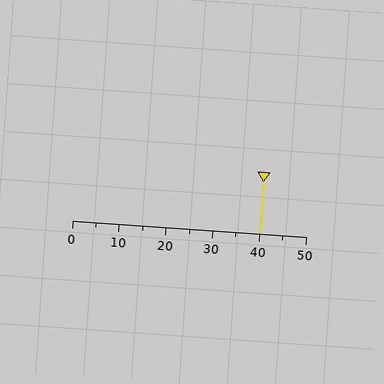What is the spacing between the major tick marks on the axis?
The major ticks are spaced 10 apart.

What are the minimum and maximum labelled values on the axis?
The axis runs from 0 to 50.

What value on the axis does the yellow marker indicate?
The marker indicates approximately 40.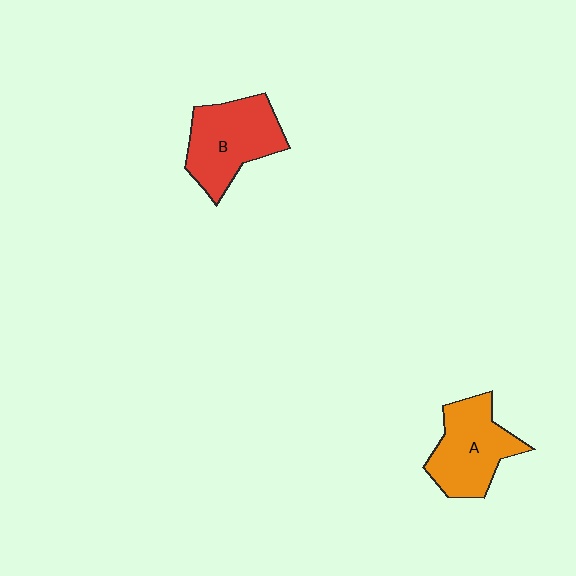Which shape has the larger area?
Shape B (red).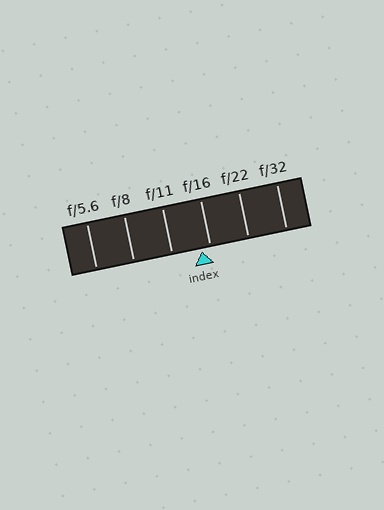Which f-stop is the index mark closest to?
The index mark is closest to f/16.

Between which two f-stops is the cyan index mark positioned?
The index mark is between f/11 and f/16.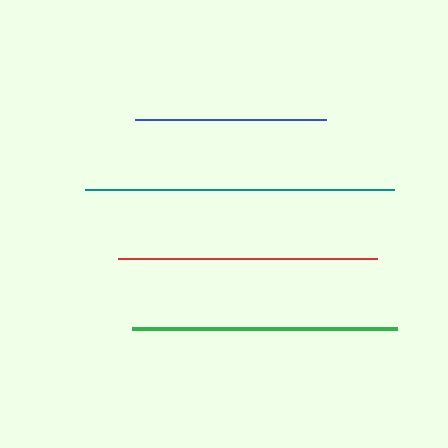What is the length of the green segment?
The green segment is approximately 265 pixels long.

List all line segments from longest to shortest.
From longest to shortest: teal, green, red, blue.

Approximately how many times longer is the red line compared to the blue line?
The red line is approximately 1.4 times the length of the blue line.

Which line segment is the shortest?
The blue line is the shortest at approximately 191 pixels.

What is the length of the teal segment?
The teal segment is approximately 309 pixels long.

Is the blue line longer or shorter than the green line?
The green line is longer than the blue line.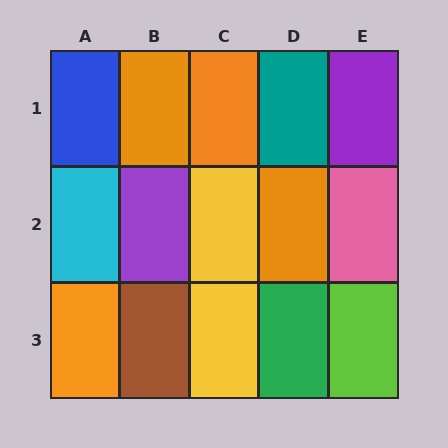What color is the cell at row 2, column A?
Cyan.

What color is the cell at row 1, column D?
Teal.